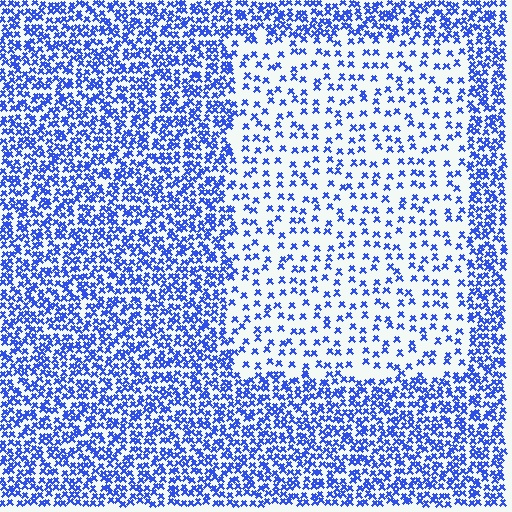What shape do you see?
I see a rectangle.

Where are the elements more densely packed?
The elements are more densely packed outside the rectangle boundary.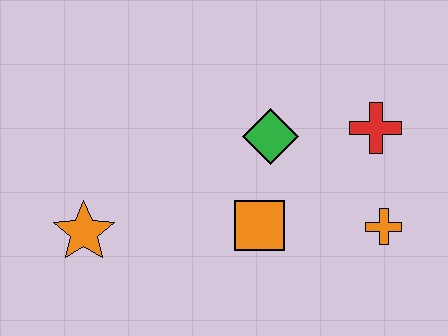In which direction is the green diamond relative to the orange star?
The green diamond is to the right of the orange star.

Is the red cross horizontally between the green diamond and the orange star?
No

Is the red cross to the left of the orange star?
No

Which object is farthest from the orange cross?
The orange star is farthest from the orange cross.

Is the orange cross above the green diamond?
No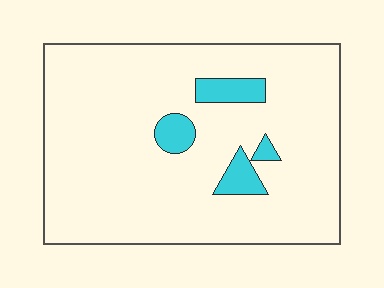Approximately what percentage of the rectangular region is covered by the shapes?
Approximately 10%.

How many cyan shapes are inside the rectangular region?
4.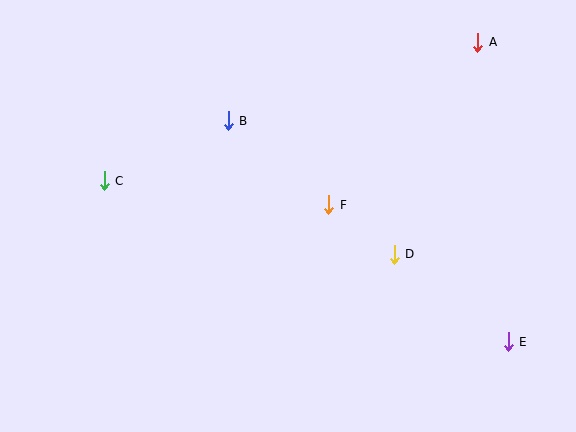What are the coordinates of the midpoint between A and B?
The midpoint between A and B is at (353, 82).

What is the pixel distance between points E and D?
The distance between E and D is 144 pixels.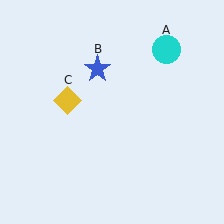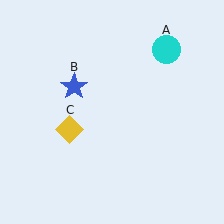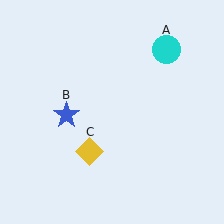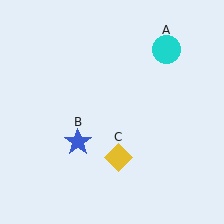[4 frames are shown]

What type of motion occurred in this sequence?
The blue star (object B), yellow diamond (object C) rotated counterclockwise around the center of the scene.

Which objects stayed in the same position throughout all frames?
Cyan circle (object A) remained stationary.